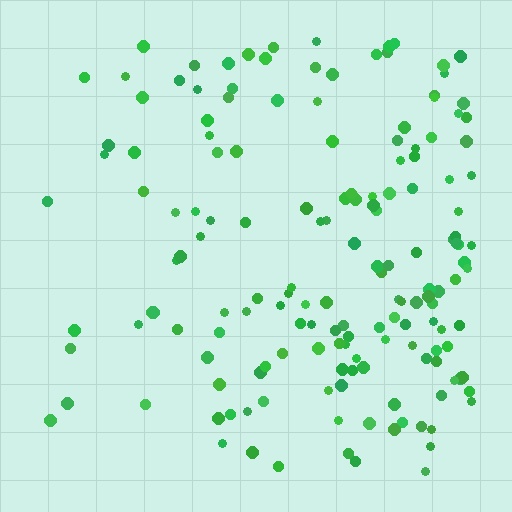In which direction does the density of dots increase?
From left to right, with the right side densest.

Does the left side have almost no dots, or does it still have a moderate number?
Still a moderate number, just noticeably fewer than the right.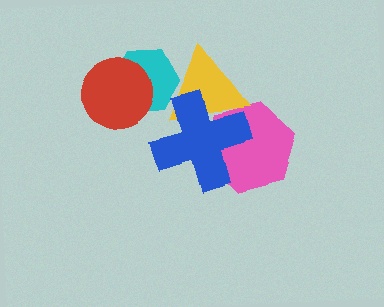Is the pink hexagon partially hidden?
Yes, it is partially covered by another shape.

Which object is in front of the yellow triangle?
The blue cross is in front of the yellow triangle.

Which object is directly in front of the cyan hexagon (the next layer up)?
The red circle is directly in front of the cyan hexagon.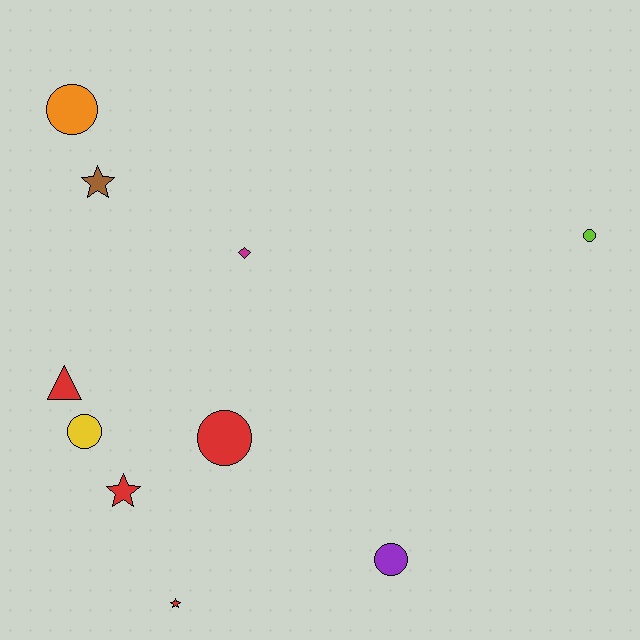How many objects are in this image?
There are 10 objects.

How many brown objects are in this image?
There is 1 brown object.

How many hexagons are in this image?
There are no hexagons.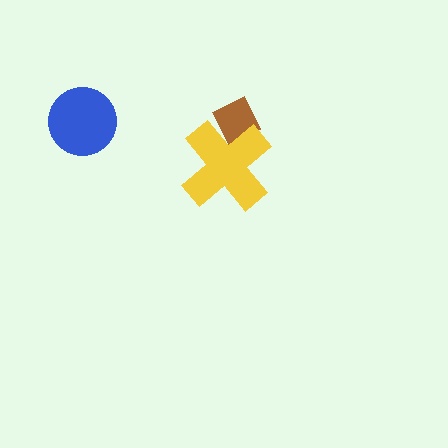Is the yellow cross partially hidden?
No, no other shape covers it.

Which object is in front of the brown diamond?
The yellow cross is in front of the brown diamond.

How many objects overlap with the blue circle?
0 objects overlap with the blue circle.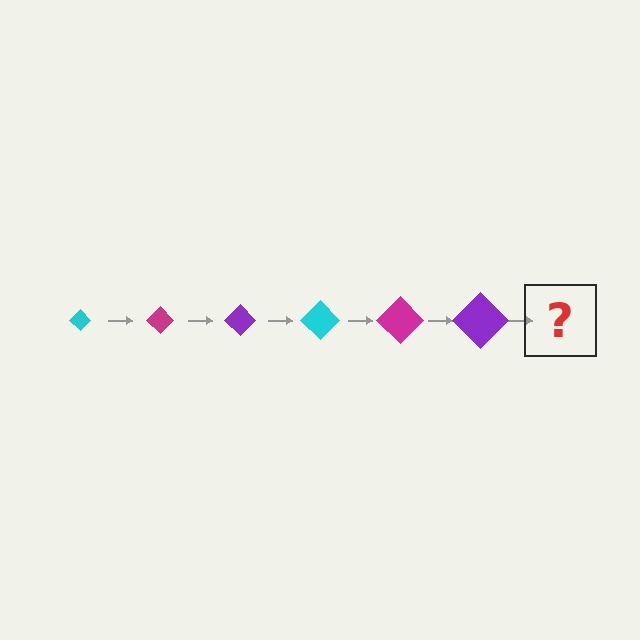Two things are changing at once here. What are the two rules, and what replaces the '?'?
The two rules are that the diamond grows larger each step and the color cycles through cyan, magenta, and purple. The '?' should be a cyan diamond, larger than the previous one.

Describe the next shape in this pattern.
It should be a cyan diamond, larger than the previous one.